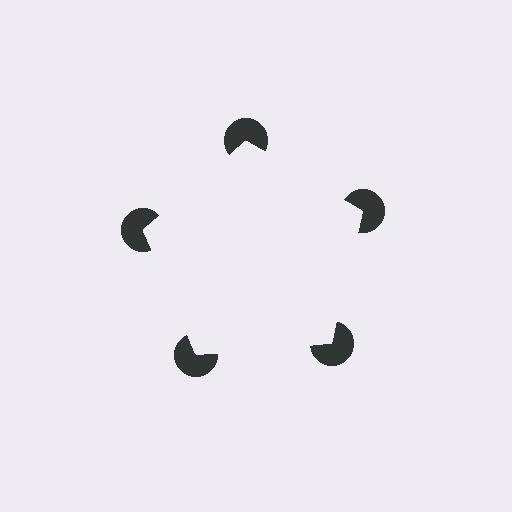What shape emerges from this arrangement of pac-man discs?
An illusory pentagon — its edges are inferred from the aligned wedge cuts in the pac-man discs, not physically drawn.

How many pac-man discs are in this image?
There are 5 — one at each vertex of the illusory pentagon.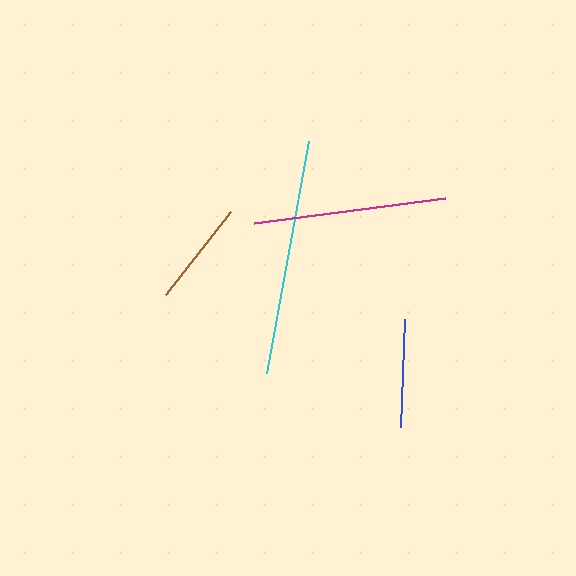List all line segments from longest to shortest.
From longest to shortest: cyan, magenta, blue, brown.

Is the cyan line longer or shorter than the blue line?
The cyan line is longer than the blue line.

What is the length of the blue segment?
The blue segment is approximately 107 pixels long.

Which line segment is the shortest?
The brown line is the shortest at approximately 106 pixels.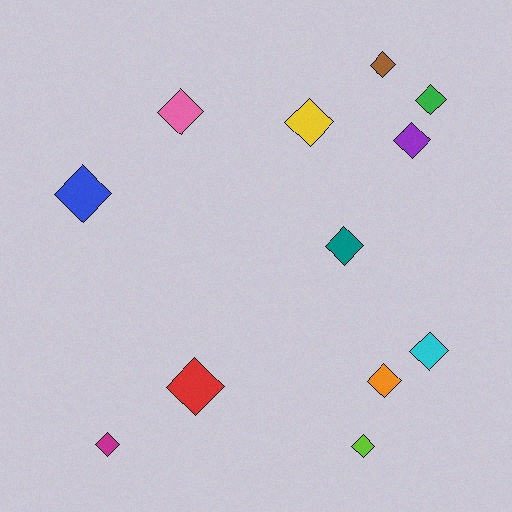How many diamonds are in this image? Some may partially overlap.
There are 12 diamonds.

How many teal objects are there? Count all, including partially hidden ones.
There is 1 teal object.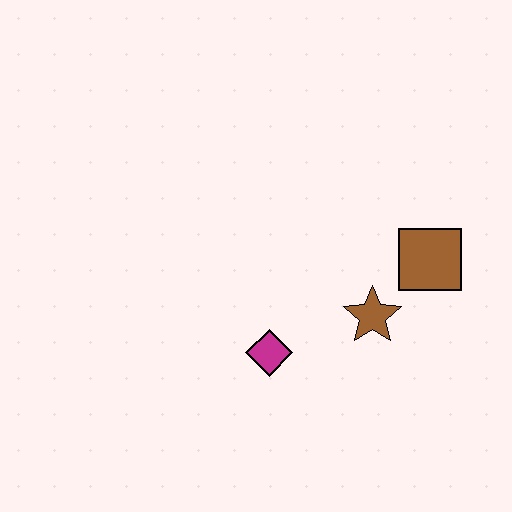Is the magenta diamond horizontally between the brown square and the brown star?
No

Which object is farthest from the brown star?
The magenta diamond is farthest from the brown star.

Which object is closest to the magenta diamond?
The brown star is closest to the magenta diamond.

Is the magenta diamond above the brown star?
No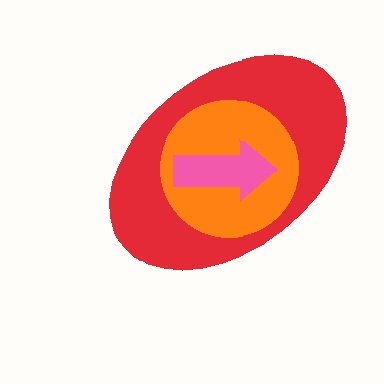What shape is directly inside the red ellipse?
The orange circle.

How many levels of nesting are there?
3.